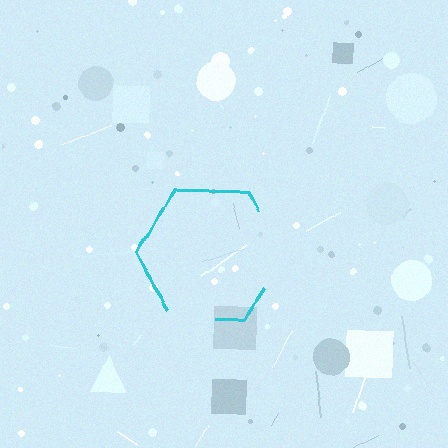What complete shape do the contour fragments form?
The contour fragments form a hexagon.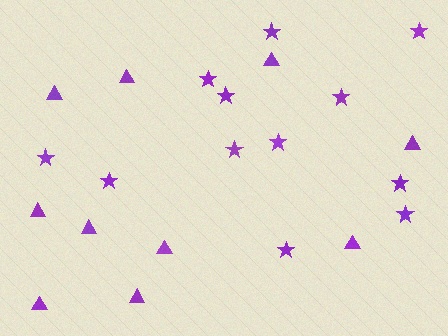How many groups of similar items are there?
There are 2 groups: one group of triangles (10) and one group of stars (12).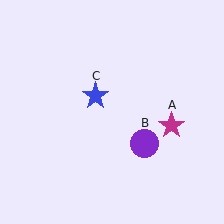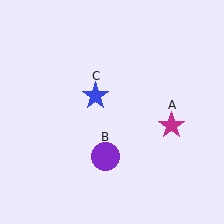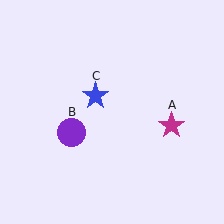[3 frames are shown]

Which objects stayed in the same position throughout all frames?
Magenta star (object A) and blue star (object C) remained stationary.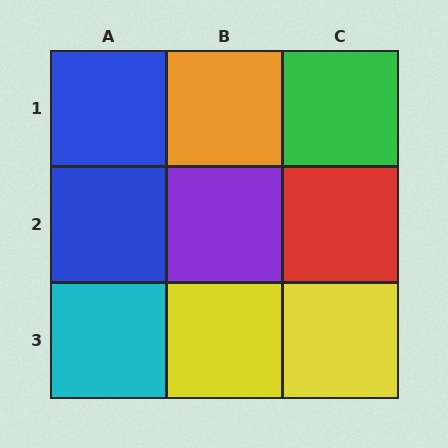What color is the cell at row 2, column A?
Blue.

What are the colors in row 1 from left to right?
Blue, orange, green.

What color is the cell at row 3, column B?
Yellow.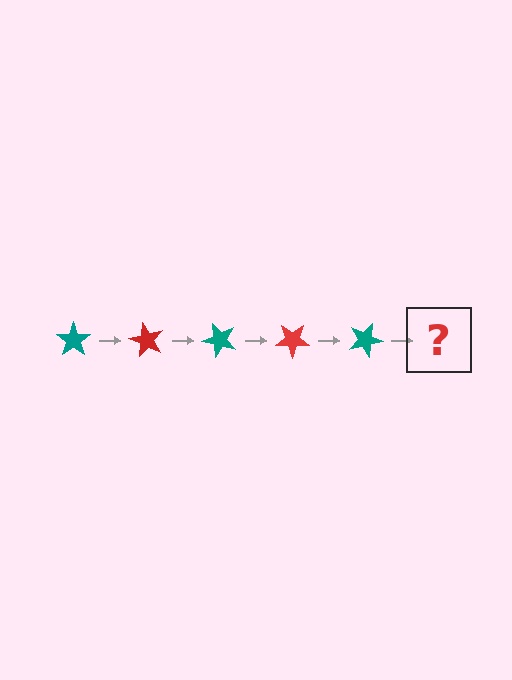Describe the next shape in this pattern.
It should be a red star, rotated 300 degrees from the start.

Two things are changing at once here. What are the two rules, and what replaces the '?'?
The two rules are that it rotates 60 degrees each step and the color cycles through teal and red. The '?' should be a red star, rotated 300 degrees from the start.